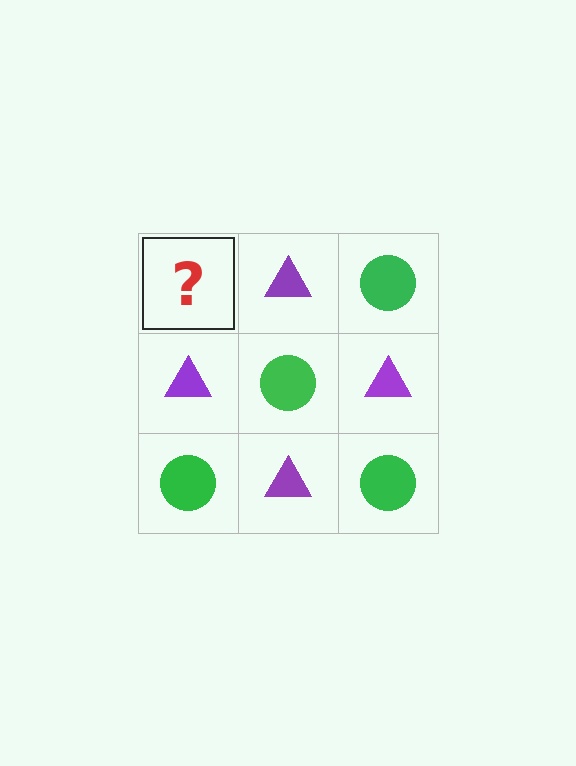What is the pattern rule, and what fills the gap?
The rule is that it alternates green circle and purple triangle in a checkerboard pattern. The gap should be filled with a green circle.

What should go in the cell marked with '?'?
The missing cell should contain a green circle.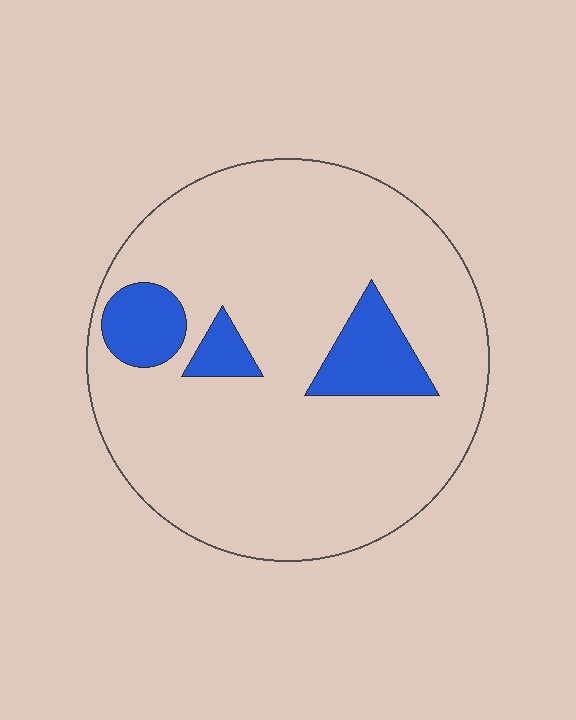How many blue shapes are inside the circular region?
3.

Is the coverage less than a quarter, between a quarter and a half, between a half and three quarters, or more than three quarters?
Less than a quarter.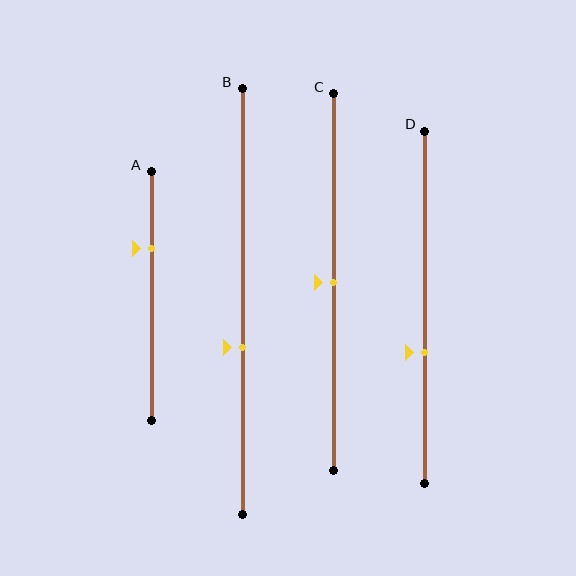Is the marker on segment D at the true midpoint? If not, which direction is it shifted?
No, the marker on segment D is shifted downward by about 13% of the segment length.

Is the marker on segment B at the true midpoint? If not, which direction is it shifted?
No, the marker on segment B is shifted downward by about 11% of the segment length.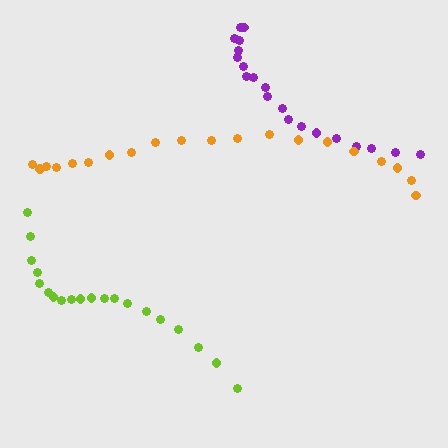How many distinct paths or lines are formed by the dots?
There are 3 distinct paths.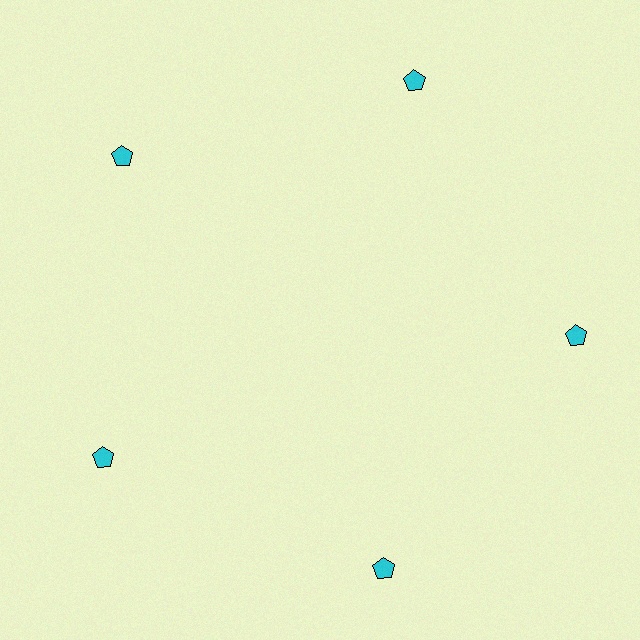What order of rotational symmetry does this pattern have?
This pattern has 5-fold rotational symmetry.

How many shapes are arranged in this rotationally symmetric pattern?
There are 5 shapes, arranged in 5 groups of 1.